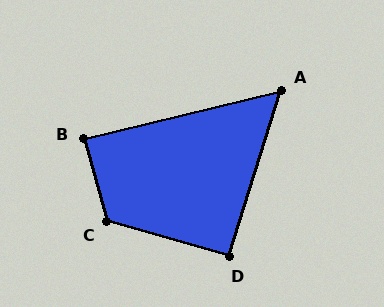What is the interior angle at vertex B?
Approximately 88 degrees (approximately right).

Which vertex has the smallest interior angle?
A, at approximately 59 degrees.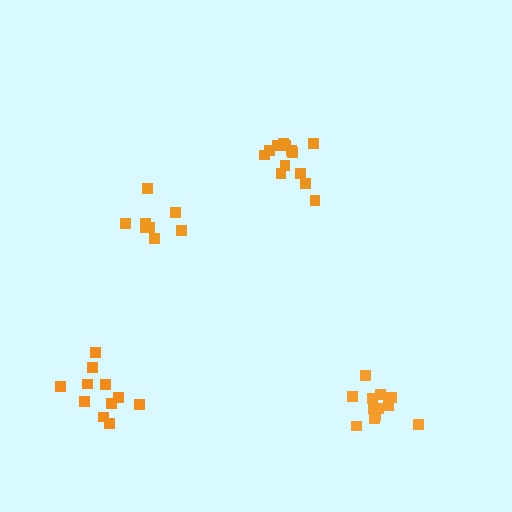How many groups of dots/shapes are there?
There are 4 groups.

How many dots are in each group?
Group 1: 13 dots, Group 2: 8 dots, Group 3: 11 dots, Group 4: 12 dots (44 total).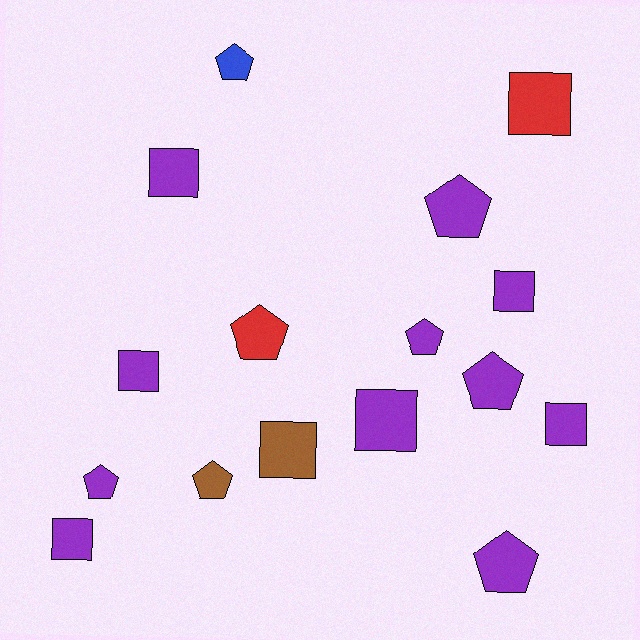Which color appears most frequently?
Purple, with 11 objects.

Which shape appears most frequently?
Pentagon, with 8 objects.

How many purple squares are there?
There are 6 purple squares.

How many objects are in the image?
There are 16 objects.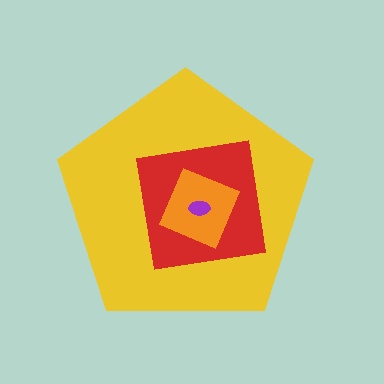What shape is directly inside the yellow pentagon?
The red square.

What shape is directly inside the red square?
The orange diamond.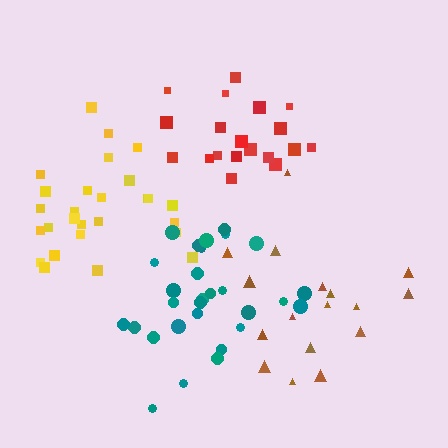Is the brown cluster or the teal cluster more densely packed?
Teal.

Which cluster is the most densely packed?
Teal.